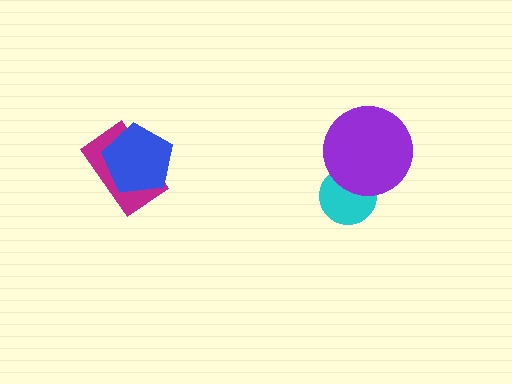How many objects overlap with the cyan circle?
1 object overlaps with the cyan circle.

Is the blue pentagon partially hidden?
No, no other shape covers it.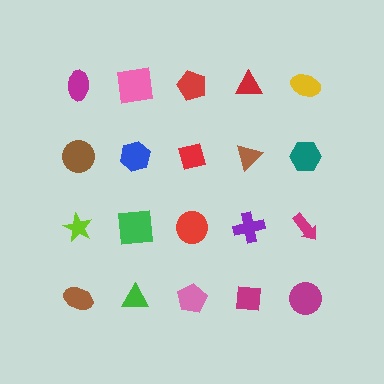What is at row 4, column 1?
A brown ellipse.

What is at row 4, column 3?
A pink pentagon.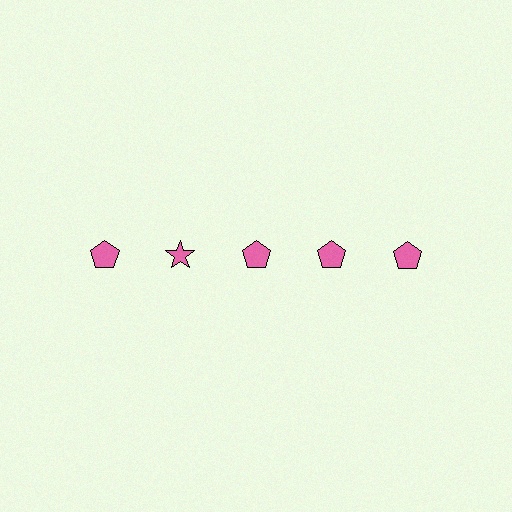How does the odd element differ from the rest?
It has a different shape: star instead of pentagon.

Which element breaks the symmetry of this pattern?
The pink star in the top row, second from left column breaks the symmetry. All other shapes are pink pentagons.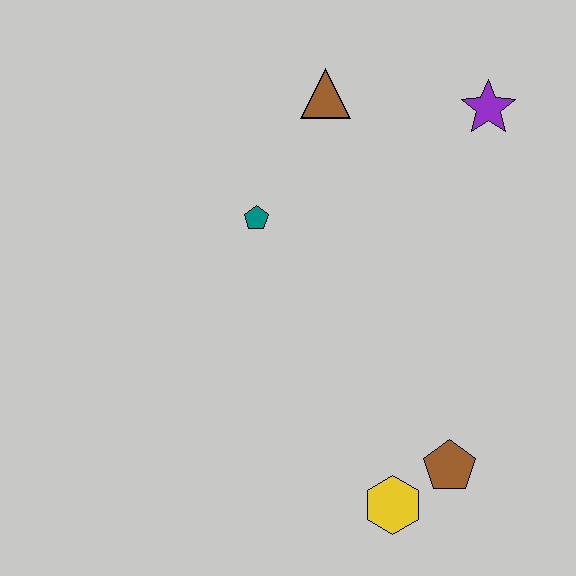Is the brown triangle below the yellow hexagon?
No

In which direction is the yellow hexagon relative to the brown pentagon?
The yellow hexagon is to the left of the brown pentagon.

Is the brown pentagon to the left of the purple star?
Yes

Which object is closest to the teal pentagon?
The brown triangle is closest to the teal pentagon.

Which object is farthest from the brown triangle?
The yellow hexagon is farthest from the brown triangle.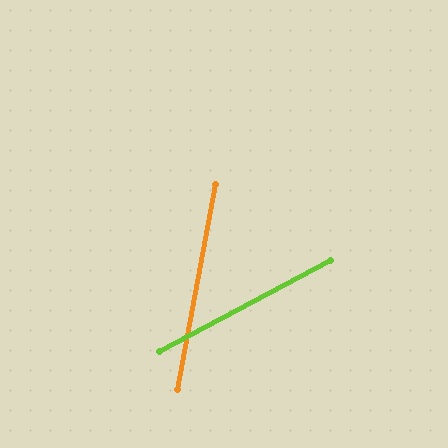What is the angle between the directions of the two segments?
Approximately 52 degrees.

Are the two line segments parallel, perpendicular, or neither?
Neither parallel nor perpendicular — they differ by about 52°.